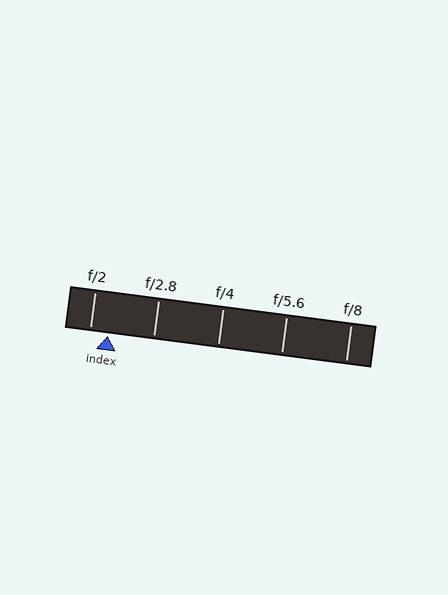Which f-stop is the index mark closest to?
The index mark is closest to f/2.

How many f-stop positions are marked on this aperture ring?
There are 5 f-stop positions marked.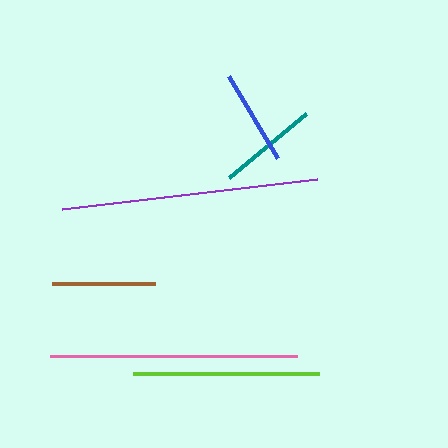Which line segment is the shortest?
The blue line is the shortest at approximately 96 pixels.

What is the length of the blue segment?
The blue segment is approximately 96 pixels long.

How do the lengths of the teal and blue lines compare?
The teal and blue lines are approximately the same length.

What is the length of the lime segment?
The lime segment is approximately 186 pixels long.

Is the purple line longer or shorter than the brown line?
The purple line is longer than the brown line.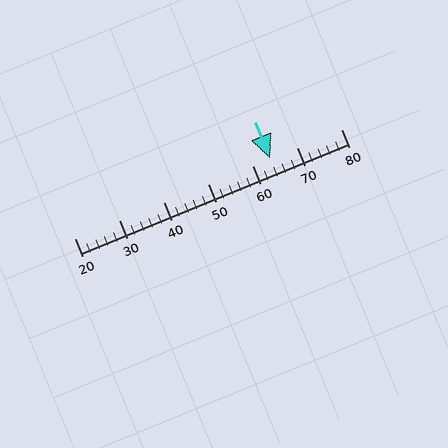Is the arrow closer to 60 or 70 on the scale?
The arrow is closer to 60.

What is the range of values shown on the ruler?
The ruler shows values from 20 to 80.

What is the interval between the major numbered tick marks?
The major tick marks are spaced 10 units apart.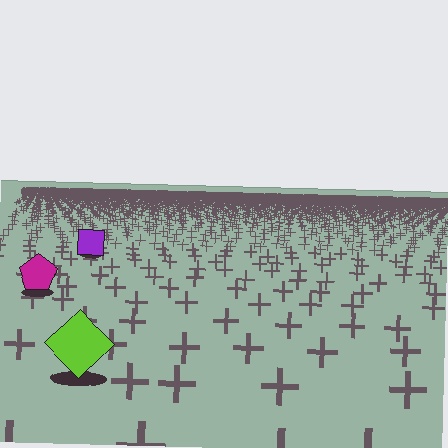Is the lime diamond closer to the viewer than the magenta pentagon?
Yes. The lime diamond is closer — you can tell from the texture gradient: the ground texture is coarser near it.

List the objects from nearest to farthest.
From nearest to farthest: the lime diamond, the magenta pentagon, the purple square.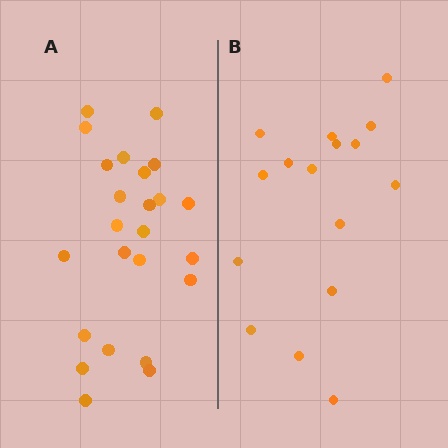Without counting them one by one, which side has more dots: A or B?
Region A (the left region) has more dots.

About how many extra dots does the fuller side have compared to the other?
Region A has roughly 8 or so more dots than region B.